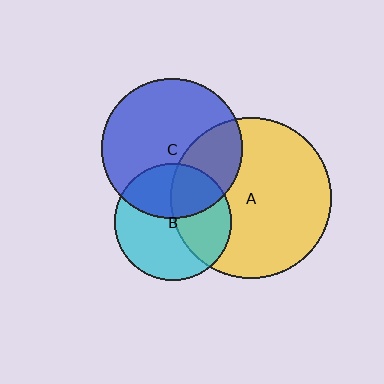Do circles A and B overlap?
Yes.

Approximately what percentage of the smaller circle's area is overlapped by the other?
Approximately 40%.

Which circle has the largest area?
Circle A (yellow).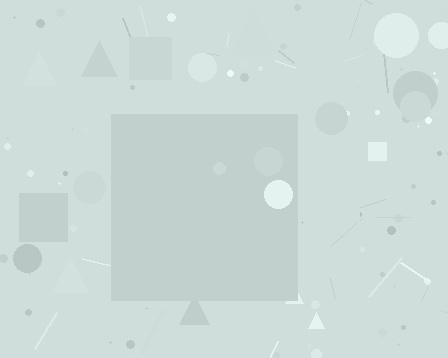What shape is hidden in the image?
A square is hidden in the image.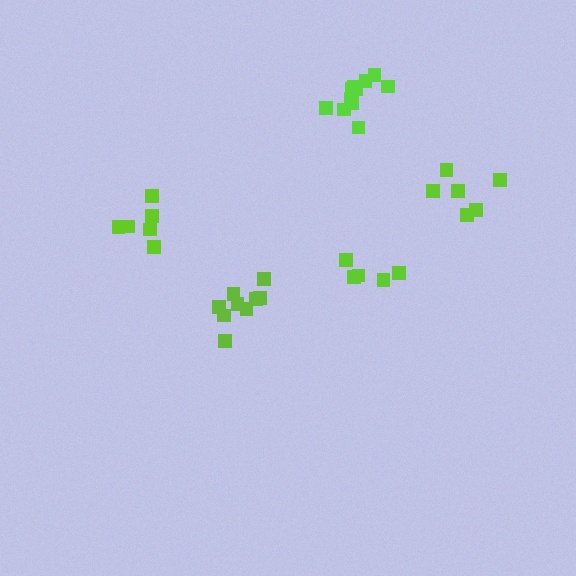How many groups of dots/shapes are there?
There are 5 groups.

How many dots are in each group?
Group 1: 9 dots, Group 2: 5 dots, Group 3: 6 dots, Group 4: 6 dots, Group 5: 11 dots (37 total).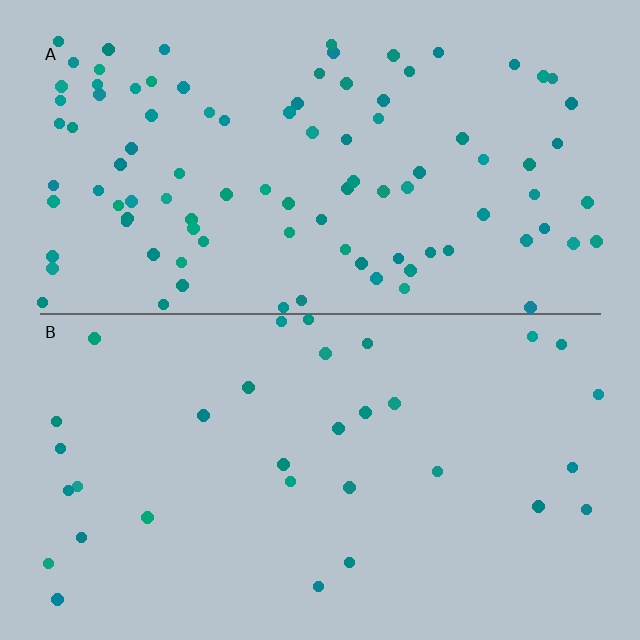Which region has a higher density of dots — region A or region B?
A (the top).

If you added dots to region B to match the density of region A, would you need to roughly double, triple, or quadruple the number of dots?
Approximately triple.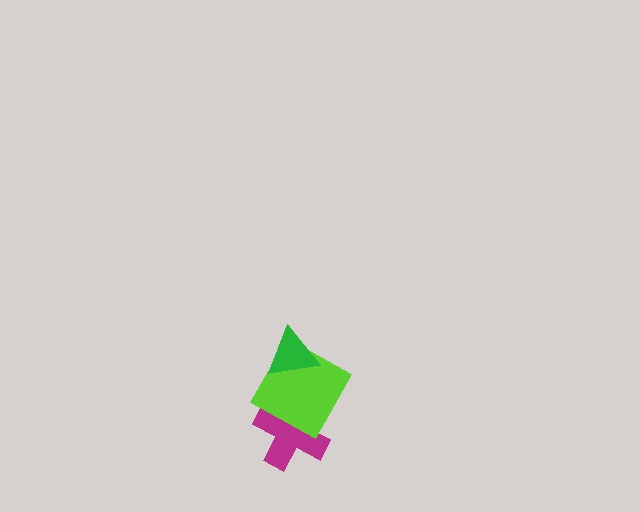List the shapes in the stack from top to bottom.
From top to bottom: the green triangle, the lime square, the magenta cross.